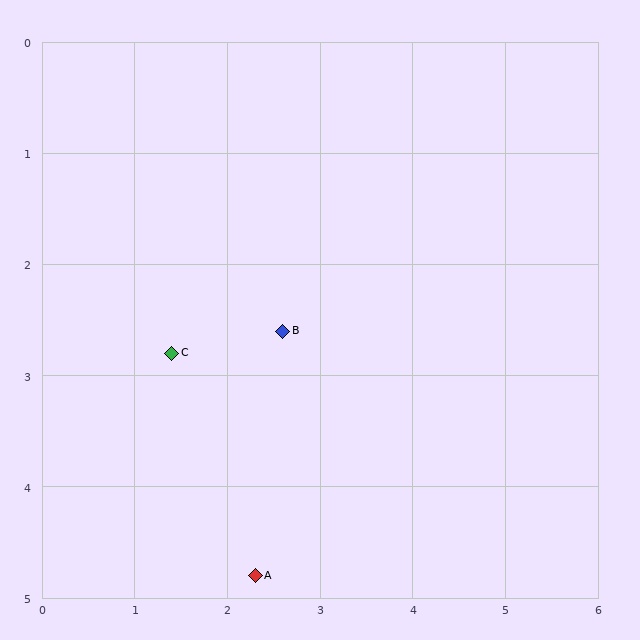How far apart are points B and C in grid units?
Points B and C are about 1.2 grid units apart.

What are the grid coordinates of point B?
Point B is at approximately (2.6, 2.6).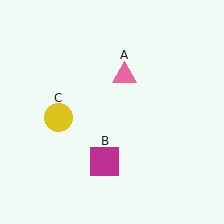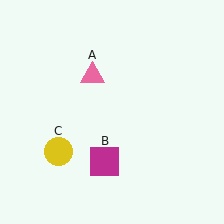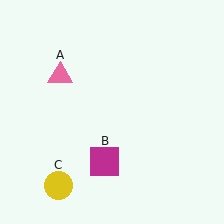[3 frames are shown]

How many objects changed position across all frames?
2 objects changed position: pink triangle (object A), yellow circle (object C).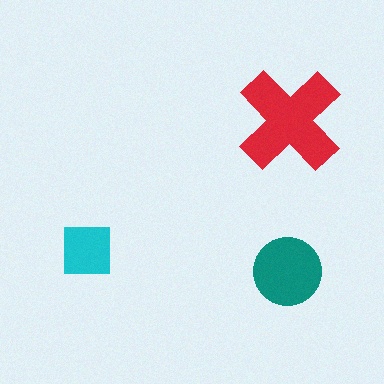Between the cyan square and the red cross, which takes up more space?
The red cross.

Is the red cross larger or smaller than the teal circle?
Larger.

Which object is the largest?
The red cross.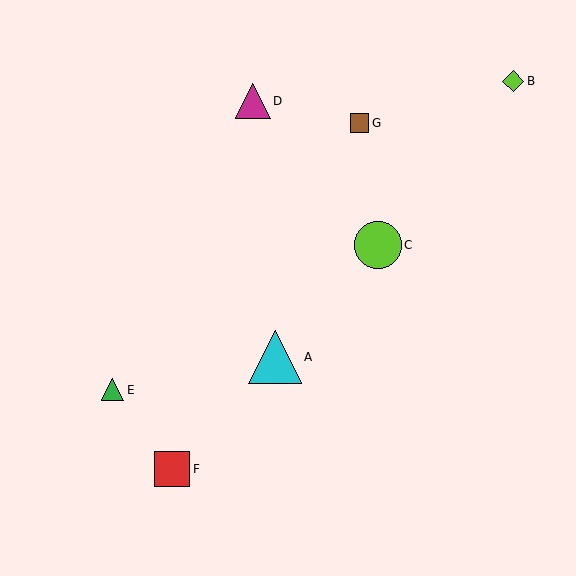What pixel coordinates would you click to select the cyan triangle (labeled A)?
Click at (275, 357) to select the cyan triangle A.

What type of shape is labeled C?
Shape C is a lime circle.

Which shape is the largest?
The cyan triangle (labeled A) is the largest.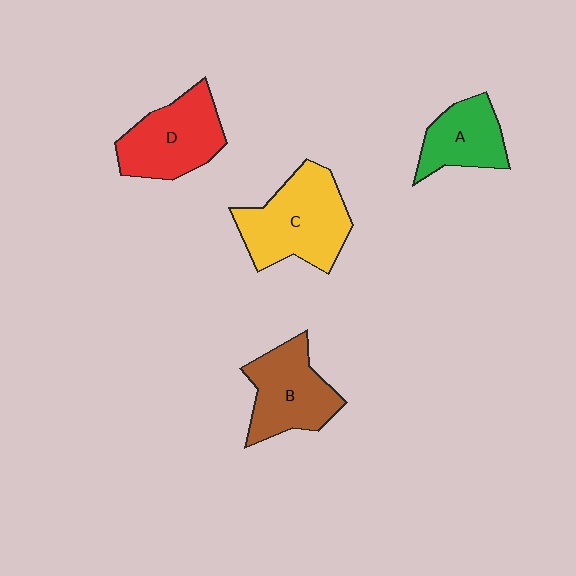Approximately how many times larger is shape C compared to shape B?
Approximately 1.3 times.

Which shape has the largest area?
Shape C (yellow).